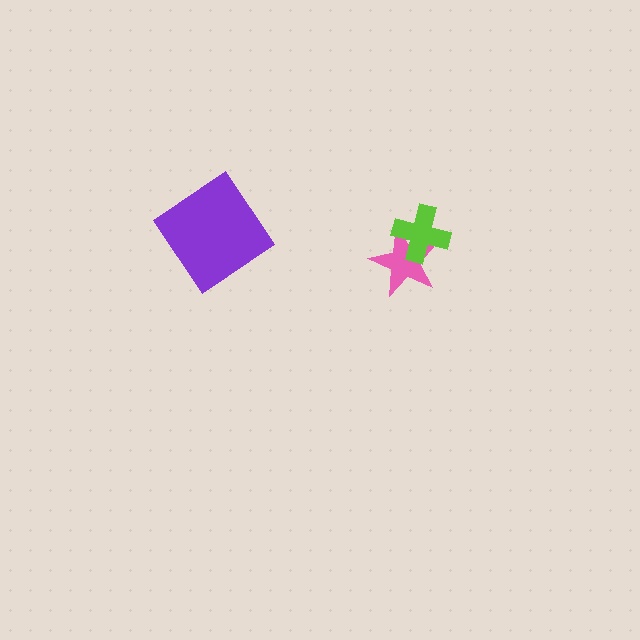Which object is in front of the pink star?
The lime cross is in front of the pink star.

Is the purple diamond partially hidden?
No, no other shape covers it.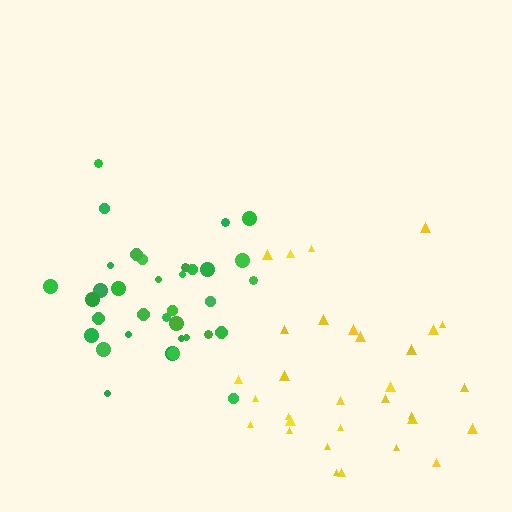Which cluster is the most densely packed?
Green.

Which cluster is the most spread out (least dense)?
Yellow.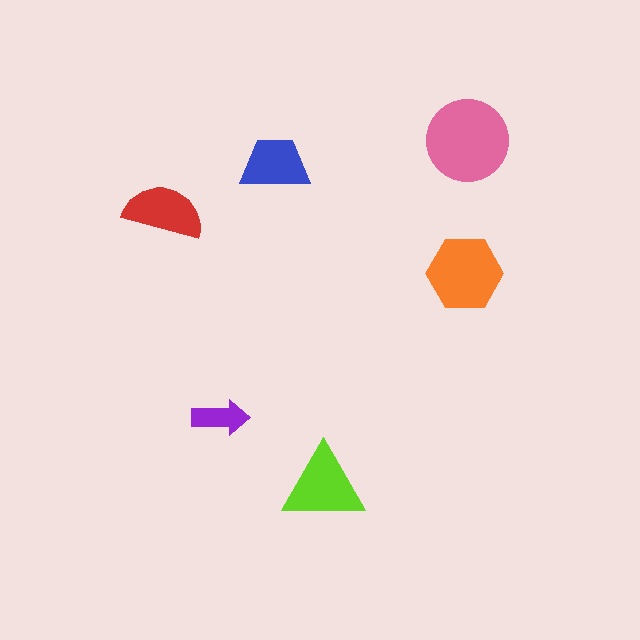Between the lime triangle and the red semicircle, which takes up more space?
The lime triangle.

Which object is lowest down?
The lime triangle is bottommost.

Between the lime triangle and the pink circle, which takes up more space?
The pink circle.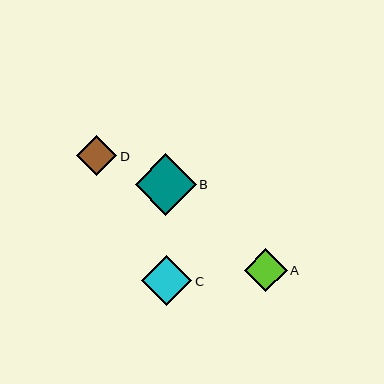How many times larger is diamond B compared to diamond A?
Diamond B is approximately 1.4 times the size of diamond A.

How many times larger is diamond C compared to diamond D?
Diamond C is approximately 1.2 times the size of diamond D.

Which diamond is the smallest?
Diamond D is the smallest with a size of approximately 40 pixels.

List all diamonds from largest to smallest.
From largest to smallest: B, C, A, D.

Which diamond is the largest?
Diamond B is the largest with a size of approximately 61 pixels.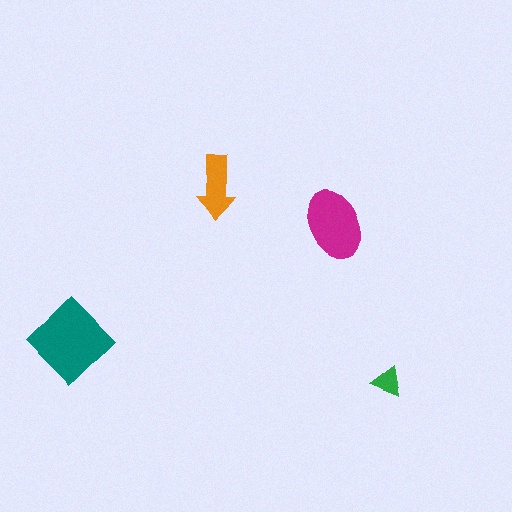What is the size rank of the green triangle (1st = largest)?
4th.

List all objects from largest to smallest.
The teal diamond, the magenta ellipse, the orange arrow, the green triangle.